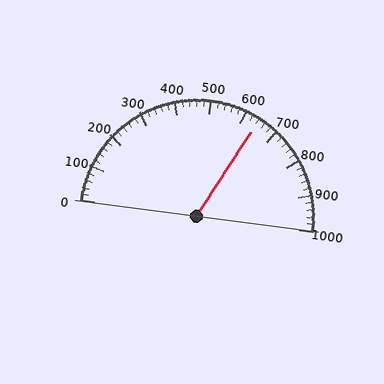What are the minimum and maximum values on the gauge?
The gauge ranges from 0 to 1000.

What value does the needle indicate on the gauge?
The needle indicates approximately 640.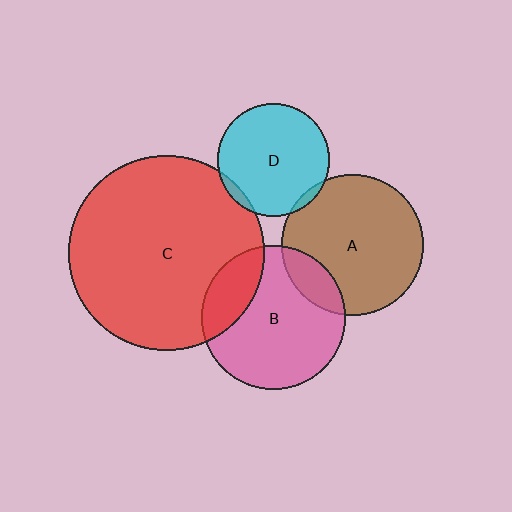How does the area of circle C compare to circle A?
Approximately 1.9 times.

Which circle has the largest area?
Circle C (red).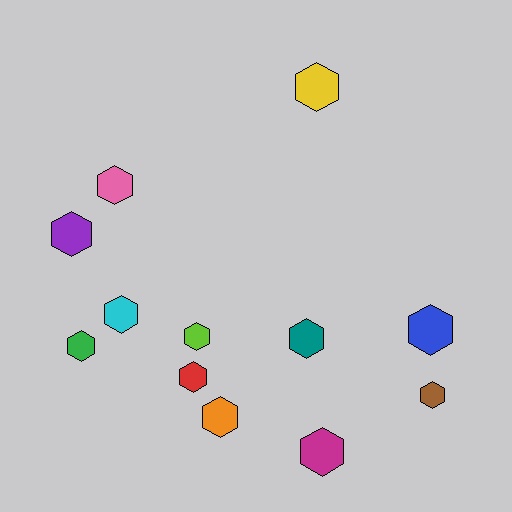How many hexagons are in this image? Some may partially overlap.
There are 12 hexagons.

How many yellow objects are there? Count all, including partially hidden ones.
There is 1 yellow object.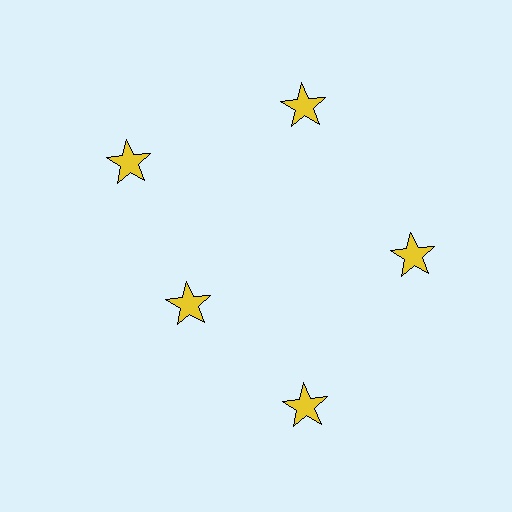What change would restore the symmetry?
The symmetry would be restored by moving it outward, back onto the ring so that all 5 stars sit at equal angles and equal distance from the center.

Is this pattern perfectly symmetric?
No. The 5 yellow stars are arranged in a ring, but one element near the 8 o'clock position is pulled inward toward the center, breaking the 5-fold rotational symmetry.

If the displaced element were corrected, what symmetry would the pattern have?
It would have 5-fold rotational symmetry — the pattern would map onto itself every 72 degrees.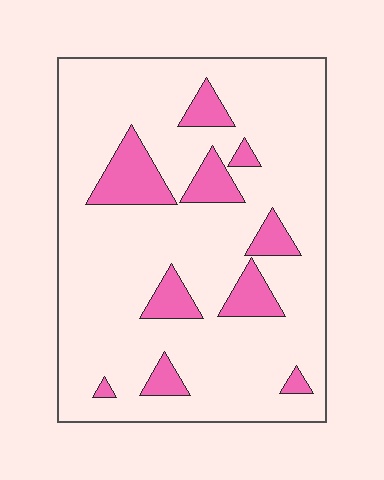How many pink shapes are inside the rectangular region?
10.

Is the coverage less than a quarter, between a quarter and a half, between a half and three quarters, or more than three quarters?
Less than a quarter.